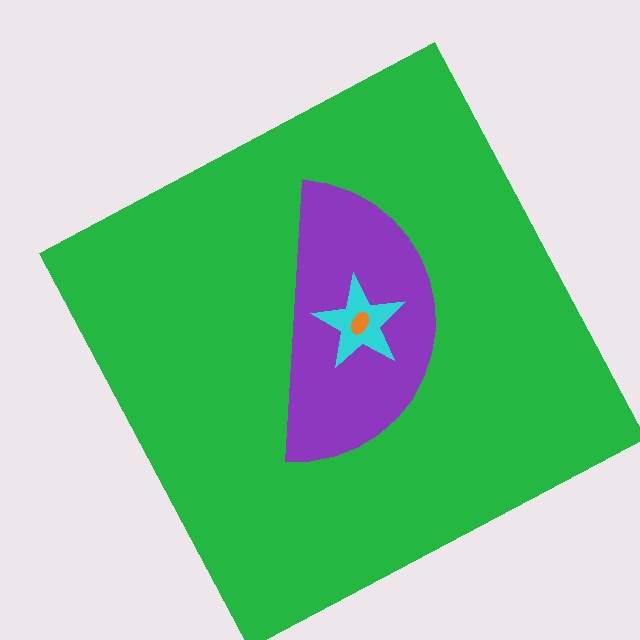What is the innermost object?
The orange ellipse.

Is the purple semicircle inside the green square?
Yes.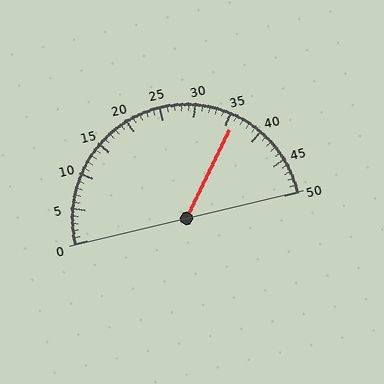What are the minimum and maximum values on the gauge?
The gauge ranges from 0 to 50.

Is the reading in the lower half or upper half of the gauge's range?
The reading is in the upper half of the range (0 to 50).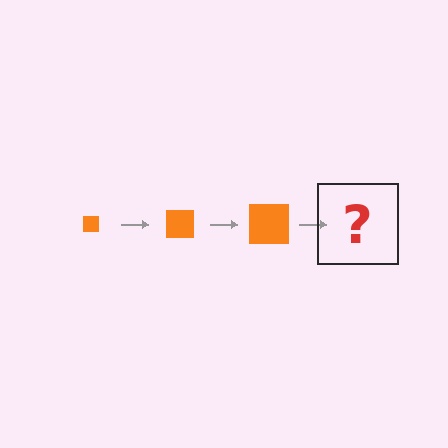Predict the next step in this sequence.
The next step is an orange square, larger than the previous one.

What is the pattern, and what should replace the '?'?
The pattern is that the square gets progressively larger each step. The '?' should be an orange square, larger than the previous one.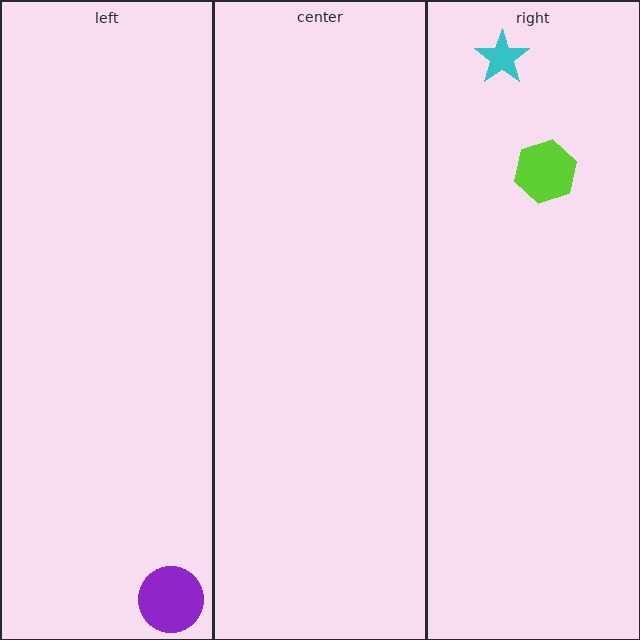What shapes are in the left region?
The purple circle.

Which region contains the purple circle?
The left region.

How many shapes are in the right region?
2.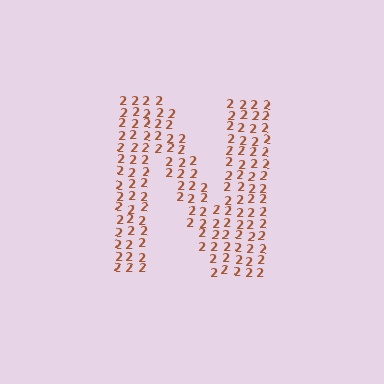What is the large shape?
The large shape is the letter N.